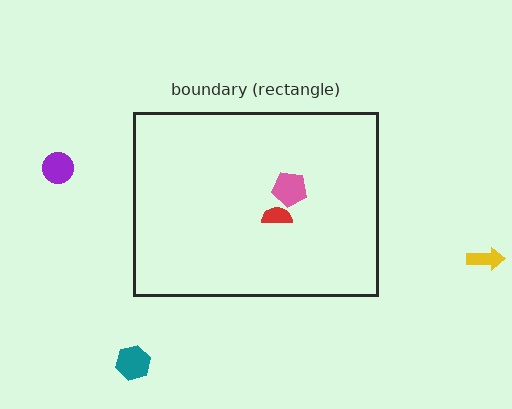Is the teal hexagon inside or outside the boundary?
Outside.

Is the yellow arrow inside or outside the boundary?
Outside.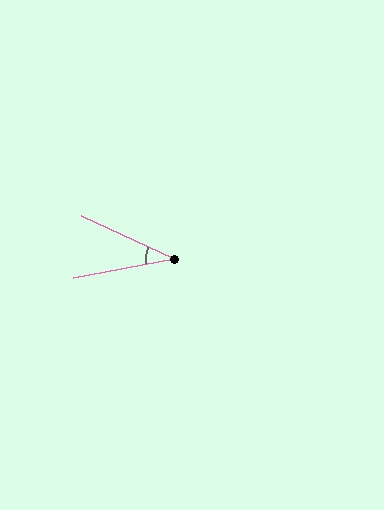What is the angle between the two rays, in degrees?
Approximately 36 degrees.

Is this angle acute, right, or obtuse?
It is acute.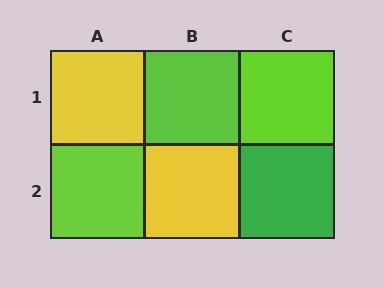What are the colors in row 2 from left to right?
Lime, yellow, green.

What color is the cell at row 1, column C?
Lime.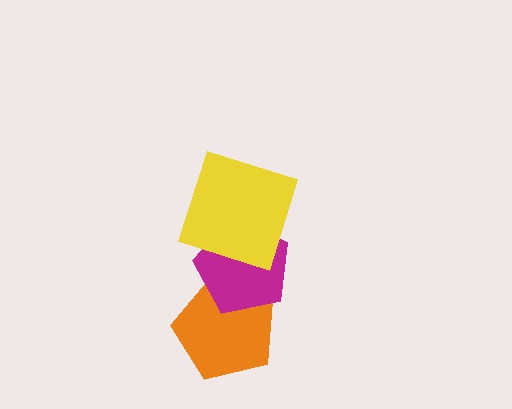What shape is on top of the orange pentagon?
The magenta pentagon is on top of the orange pentagon.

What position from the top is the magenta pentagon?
The magenta pentagon is 2nd from the top.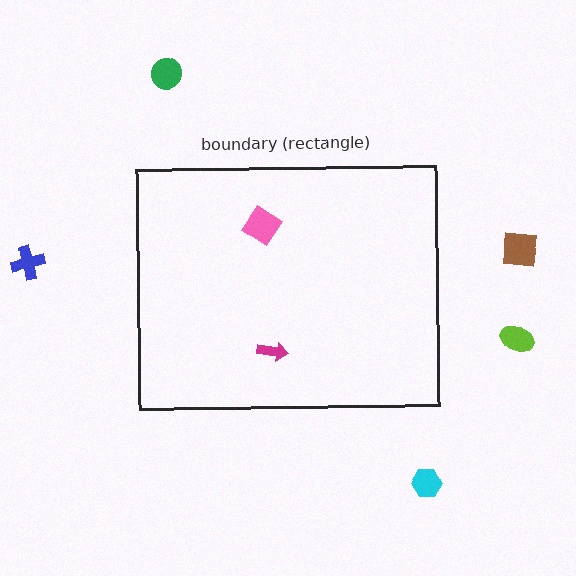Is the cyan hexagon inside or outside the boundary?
Outside.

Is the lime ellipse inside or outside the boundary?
Outside.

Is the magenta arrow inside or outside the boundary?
Inside.